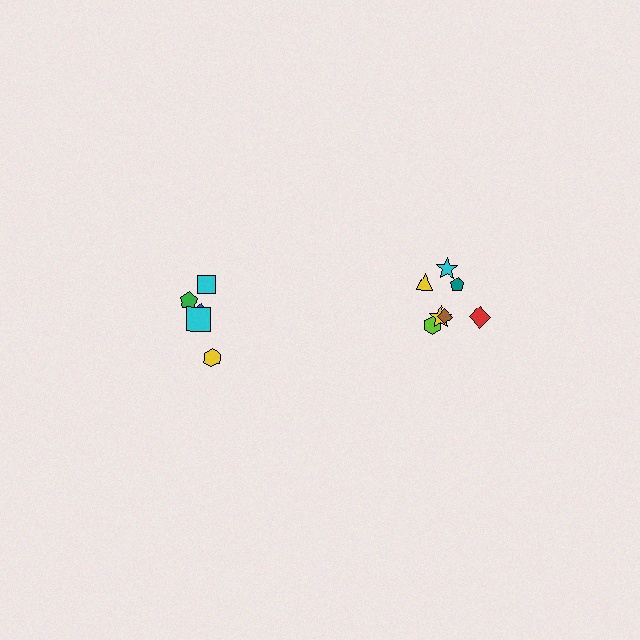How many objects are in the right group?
There are 7 objects.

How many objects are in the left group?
There are 5 objects.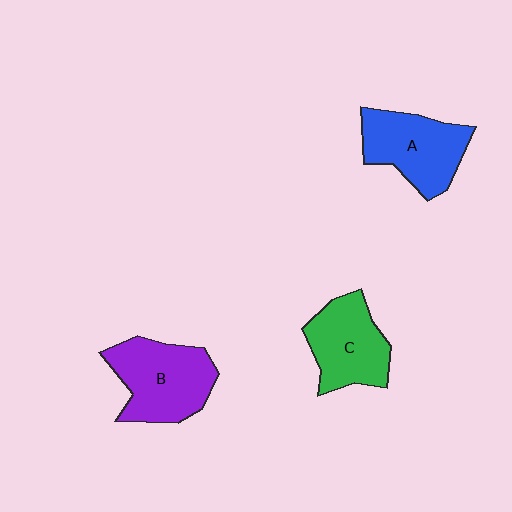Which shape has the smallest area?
Shape C (green).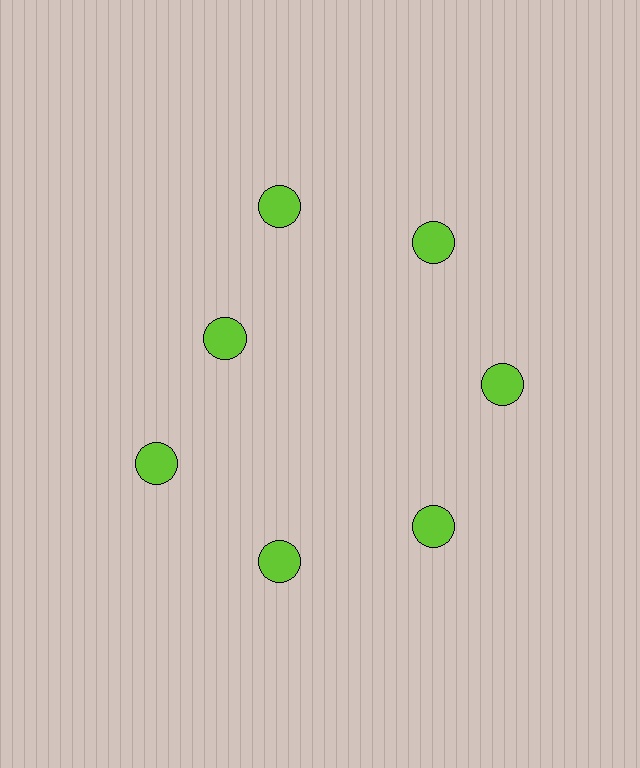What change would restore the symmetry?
The symmetry would be restored by moving it outward, back onto the ring so that all 7 circles sit at equal angles and equal distance from the center.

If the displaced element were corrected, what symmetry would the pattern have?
It would have 7-fold rotational symmetry — the pattern would map onto itself every 51 degrees.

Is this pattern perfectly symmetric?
No. The 7 lime circles are arranged in a ring, but one element near the 10 o'clock position is pulled inward toward the center, breaking the 7-fold rotational symmetry.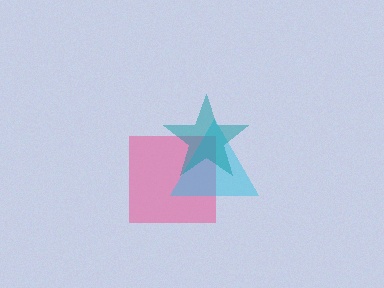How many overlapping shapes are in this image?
There are 3 overlapping shapes in the image.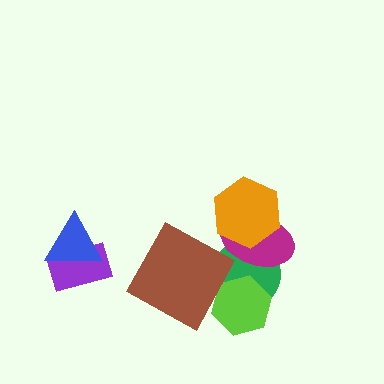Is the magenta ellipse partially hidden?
Yes, it is partially covered by another shape.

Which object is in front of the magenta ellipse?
The orange hexagon is in front of the magenta ellipse.